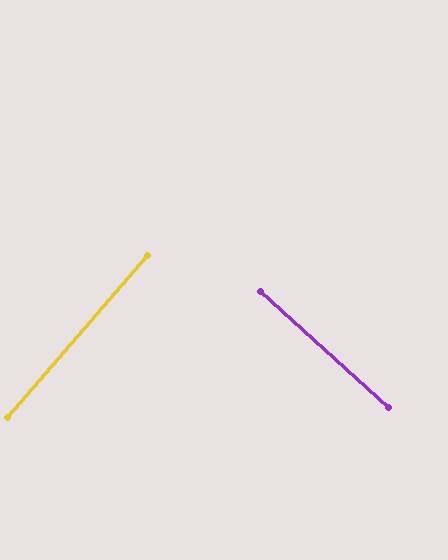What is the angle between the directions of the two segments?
Approximately 89 degrees.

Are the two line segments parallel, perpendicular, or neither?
Perpendicular — they meet at approximately 89°.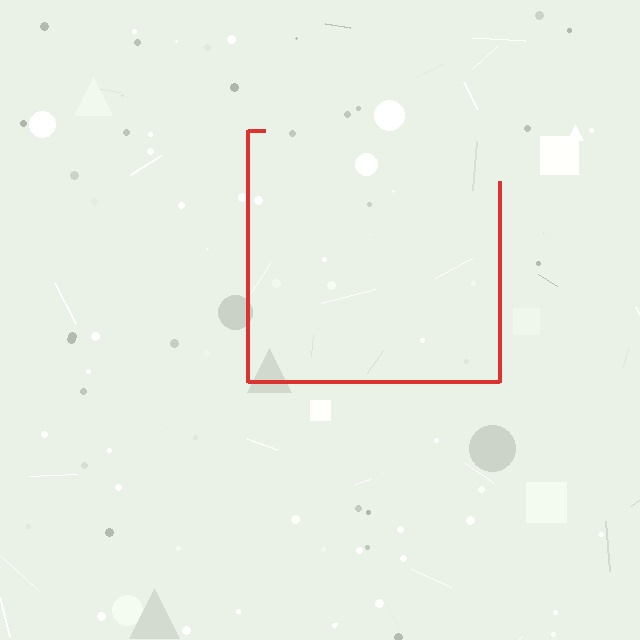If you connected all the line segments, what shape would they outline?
They would outline a square.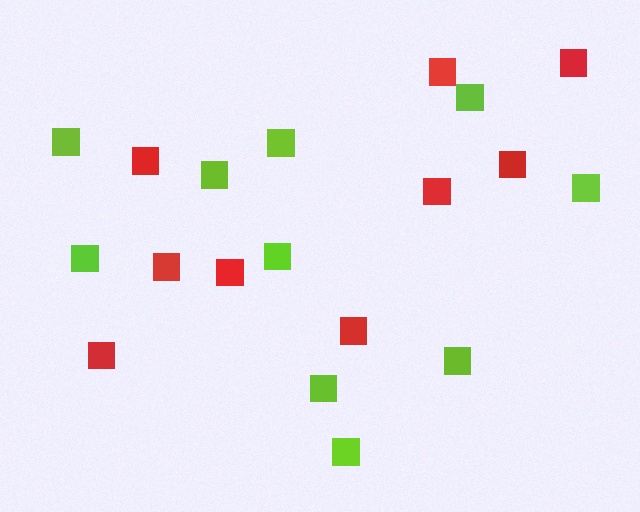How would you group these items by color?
There are 2 groups: one group of red squares (9) and one group of lime squares (10).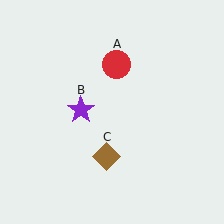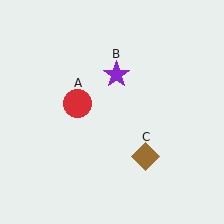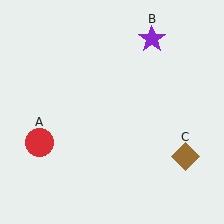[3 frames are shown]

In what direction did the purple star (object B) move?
The purple star (object B) moved up and to the right.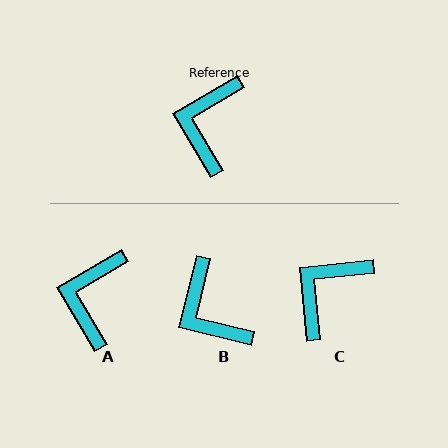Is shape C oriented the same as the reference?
No, it is off by about 25 degrees.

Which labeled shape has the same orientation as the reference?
A.